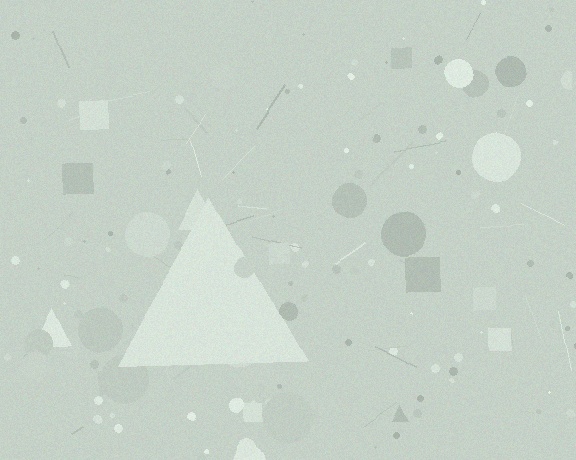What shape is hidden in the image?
A triangle is hidden in the image.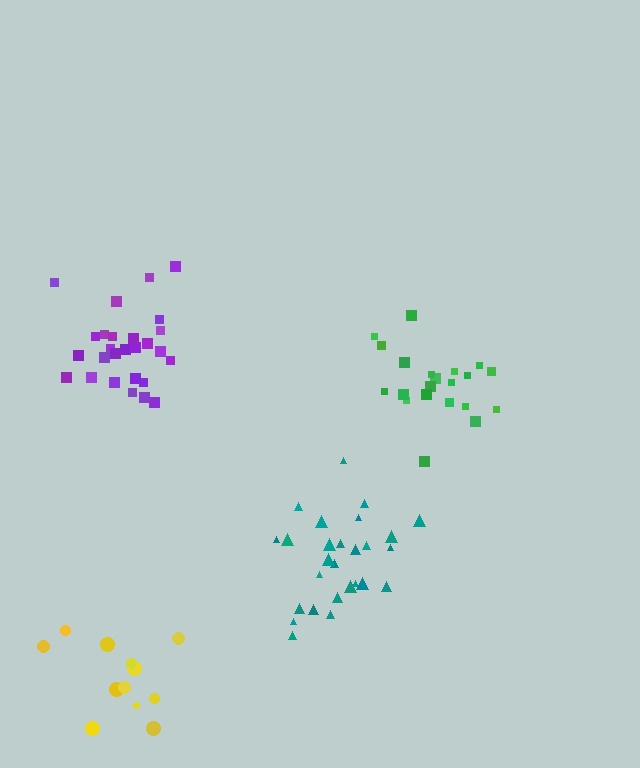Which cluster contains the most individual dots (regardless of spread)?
Teal (28).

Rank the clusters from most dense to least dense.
purple, teal, green, yellow.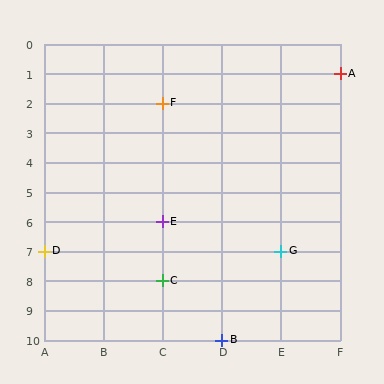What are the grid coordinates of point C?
Point C is at grid coordinates (C, 8).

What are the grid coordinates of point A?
Point A is at grid coordinates (F, 1).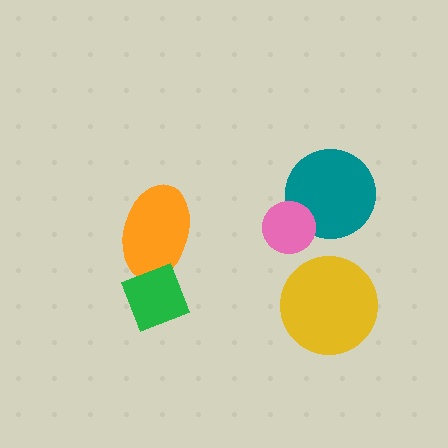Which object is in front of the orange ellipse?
The green square is in front of the orange ellipse.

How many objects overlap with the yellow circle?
0 objects overlap with the yellow circle.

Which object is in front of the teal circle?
The pink circle is in front of the teal circle.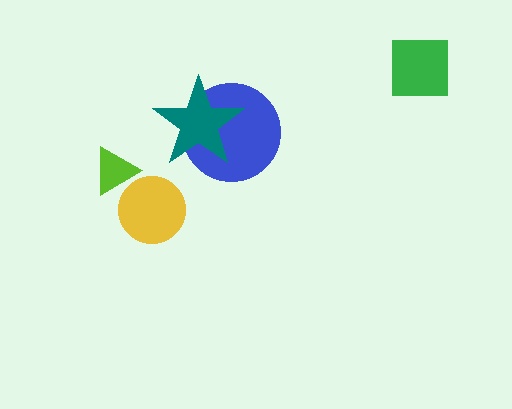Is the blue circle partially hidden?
Yes, it is partially covered by another shape.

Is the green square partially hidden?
No, no other shape covers it.